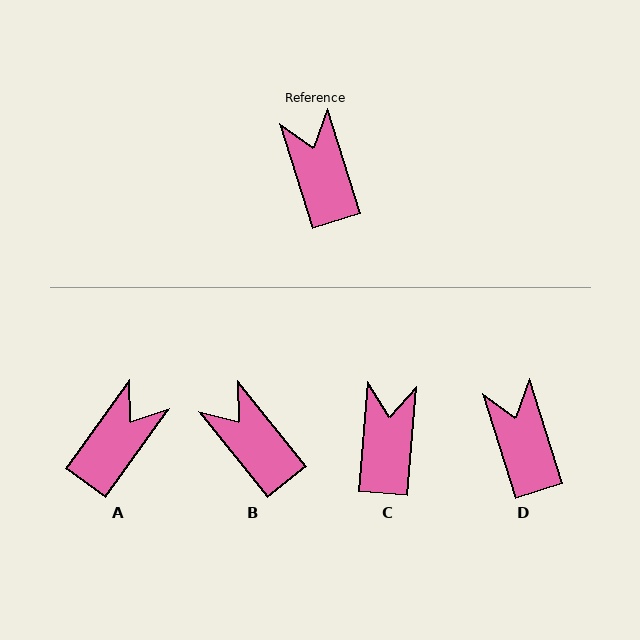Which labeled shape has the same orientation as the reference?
D.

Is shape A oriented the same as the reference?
No, it is off by about 53 degrees.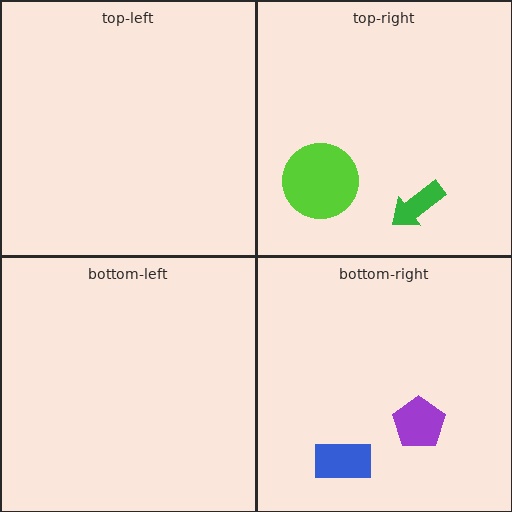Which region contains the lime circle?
The top-right region.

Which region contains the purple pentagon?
The bottom-right region.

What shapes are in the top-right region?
The green arrow, the lime circle.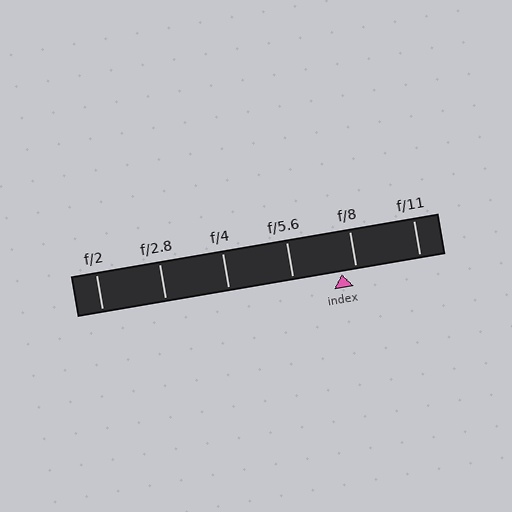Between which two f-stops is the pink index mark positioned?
The index mark is between f/5.6 and f/8.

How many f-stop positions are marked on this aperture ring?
There are 6 f-stop positions marked.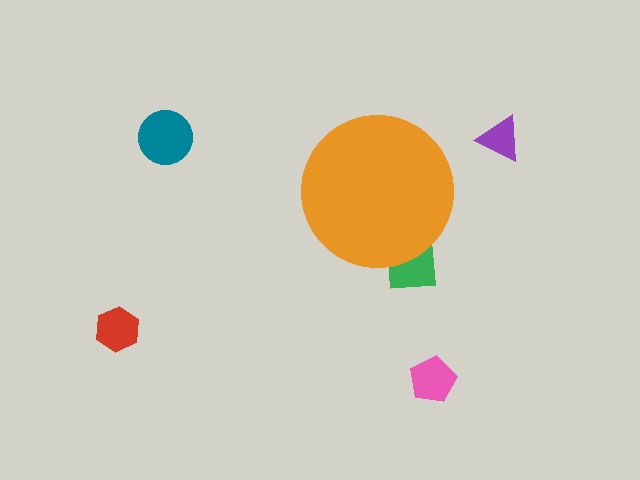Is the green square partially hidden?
Yes, the green square is partially hidden behind the orange circle.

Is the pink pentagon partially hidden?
No, the pink pentagon is fully visible.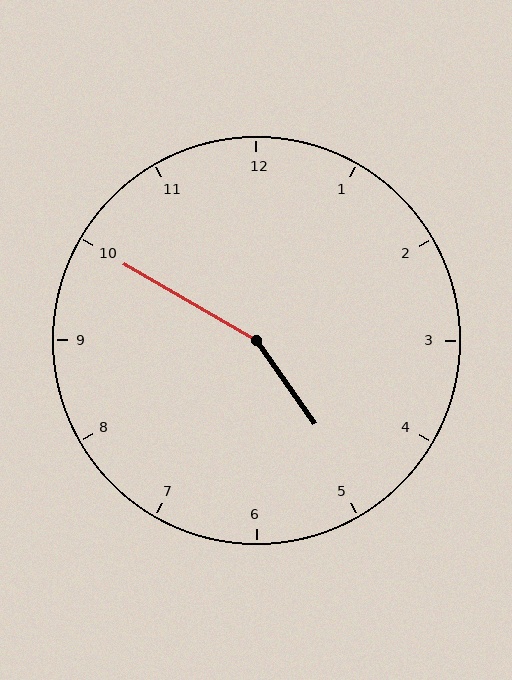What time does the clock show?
4:50.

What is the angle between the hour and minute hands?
Approximately 155 degrees.